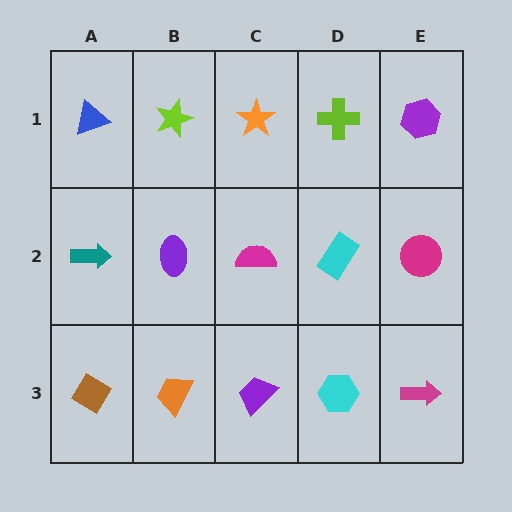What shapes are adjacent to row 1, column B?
A purple ellipse (row 2, column B), a blue triangle (row 1, column A), an orange star (row 1, column C).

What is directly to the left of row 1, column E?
A lime cross.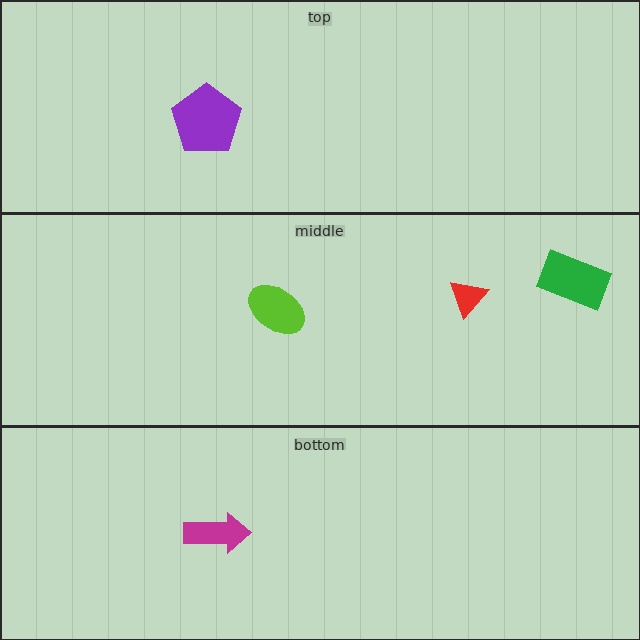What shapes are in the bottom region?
The magenta arrow.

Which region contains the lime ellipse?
The middle region.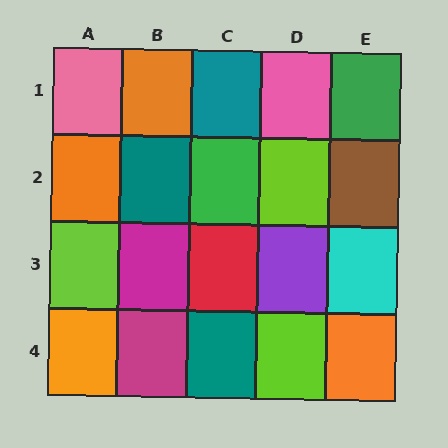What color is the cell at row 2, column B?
Teal.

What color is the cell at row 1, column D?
Pink.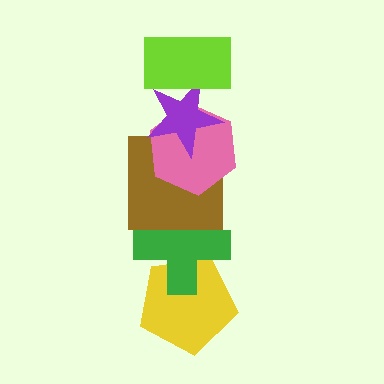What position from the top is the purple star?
The purple star is 2nd from the top.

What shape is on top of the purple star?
The lime rectangle is on top of the purple star.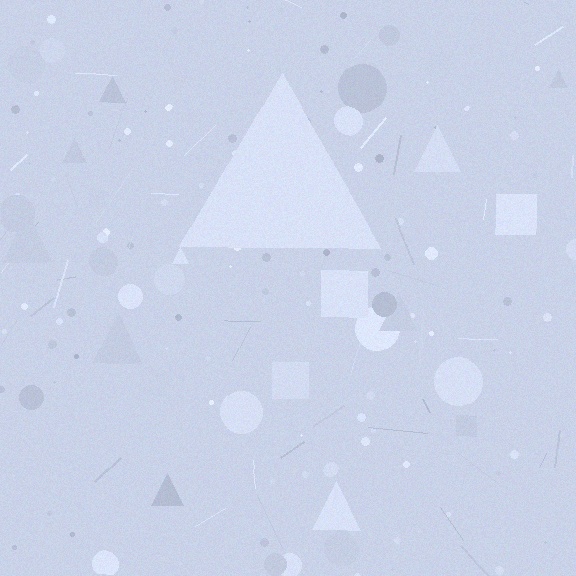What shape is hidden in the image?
A triangle is hidden in the image.